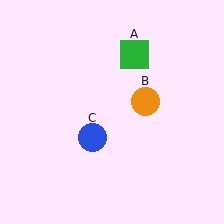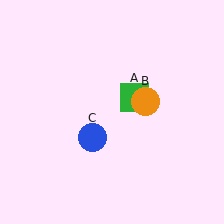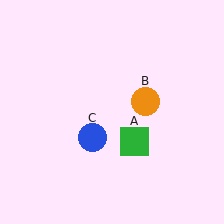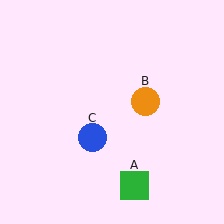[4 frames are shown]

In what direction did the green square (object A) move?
The green square (object A) moved down.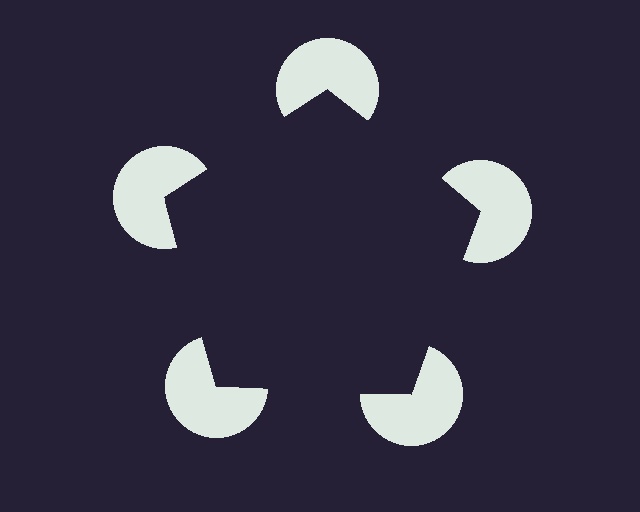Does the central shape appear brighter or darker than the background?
It typically appears slightly darker than the background, even though no actual brightness change is drawn.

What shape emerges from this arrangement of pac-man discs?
An illusory pentagon — its edges are inferred from the aligned wedge cuts in the pac-man discs, not physically drawn.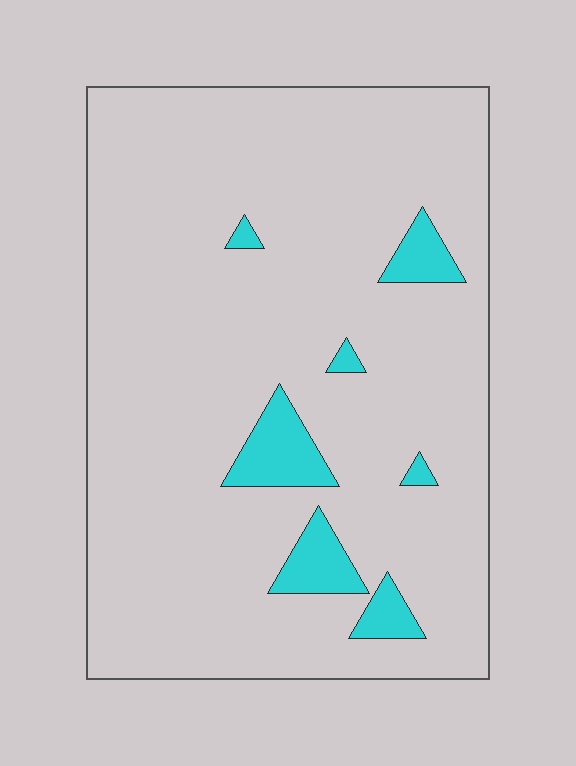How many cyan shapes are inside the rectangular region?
7.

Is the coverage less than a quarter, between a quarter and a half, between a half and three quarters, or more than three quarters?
Less than a quarter.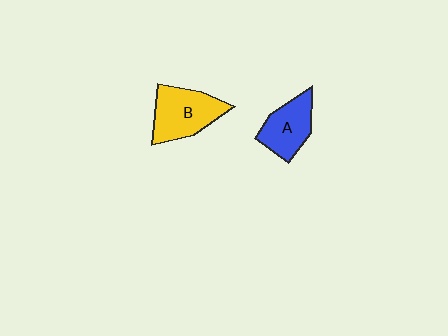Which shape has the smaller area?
Shape A (blue).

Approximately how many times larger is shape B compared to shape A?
Approximately 1.3 times.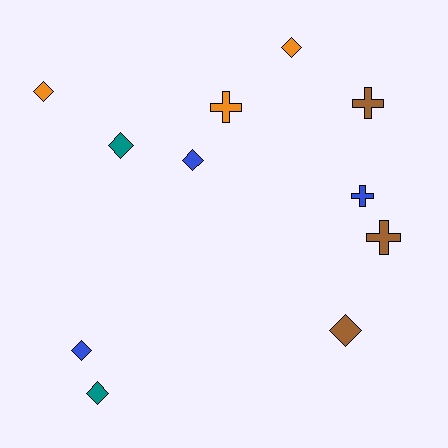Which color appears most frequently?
Orange, with 3 objects.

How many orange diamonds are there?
There are 2 orange diamonds.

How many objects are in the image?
There are 11 objects.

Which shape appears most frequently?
Diamond, with 7 objects.